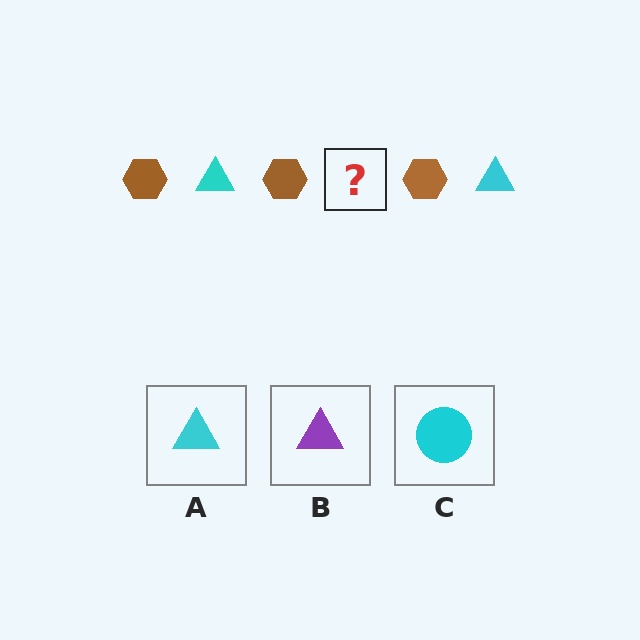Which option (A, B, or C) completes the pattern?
A.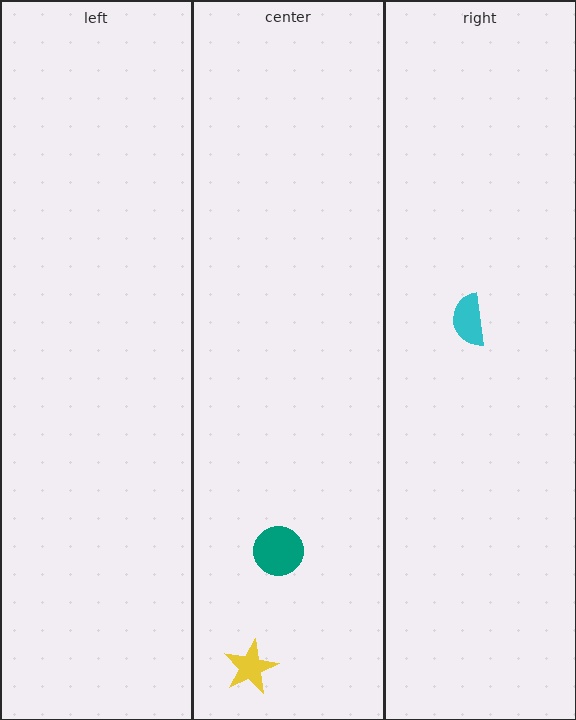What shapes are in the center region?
The teal circle, the yellow star.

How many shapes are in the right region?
1.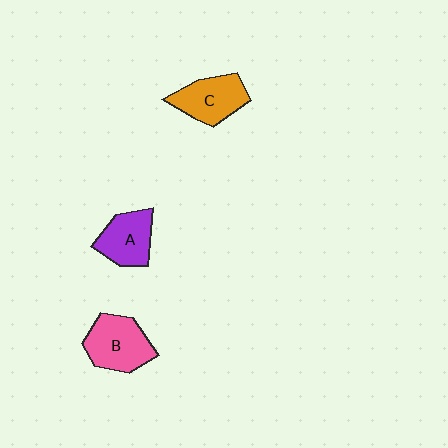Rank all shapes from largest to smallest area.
From largest to smallest: B (pink), C (orange), A (purple).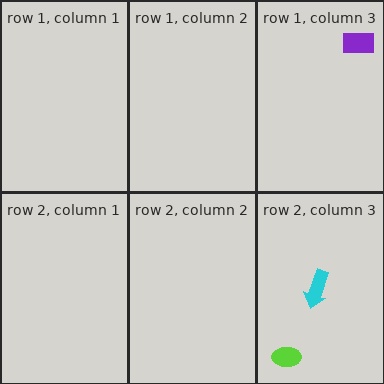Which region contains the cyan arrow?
The row 2, column 3 region.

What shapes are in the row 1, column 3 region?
The purple rectangle.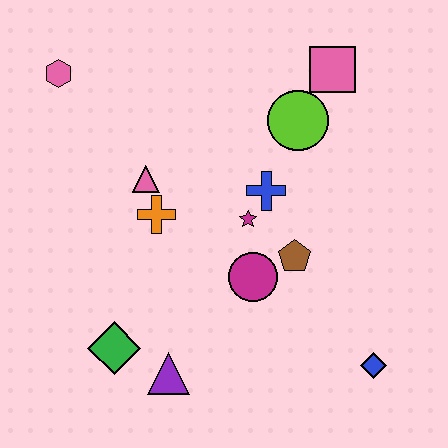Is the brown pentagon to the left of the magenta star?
No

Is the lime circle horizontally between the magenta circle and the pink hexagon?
No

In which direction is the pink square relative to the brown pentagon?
The pink square is above the brown pentagon.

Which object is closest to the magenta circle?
The brown pentagon is closest to the magenta circle.